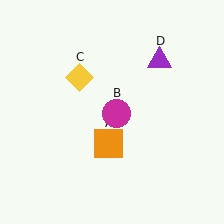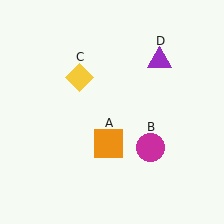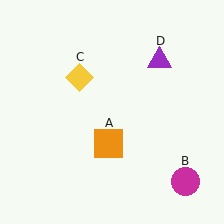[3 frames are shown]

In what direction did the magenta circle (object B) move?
The magenta circle (object B) moved down and to the right.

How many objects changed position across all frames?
1 object changed position: magenta circle (object B).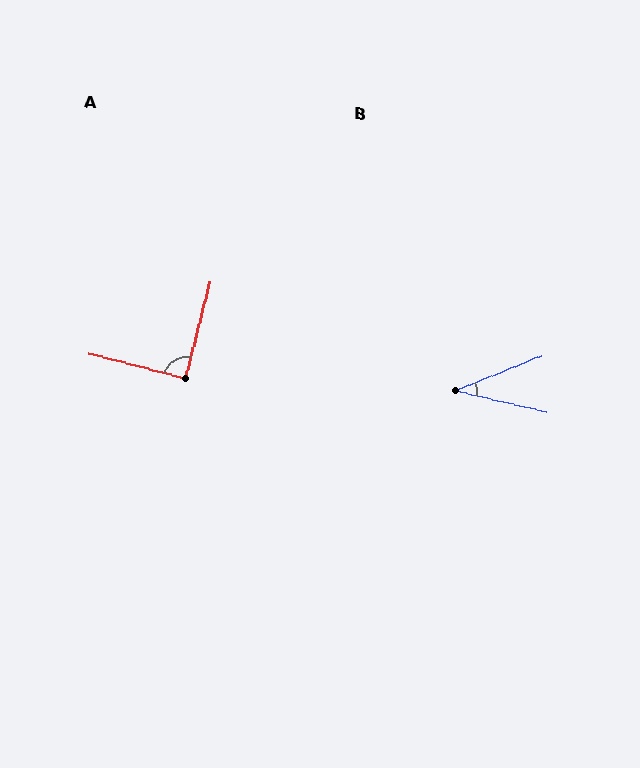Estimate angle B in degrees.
Approximately 35 degrees.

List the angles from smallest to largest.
B (35°), A (90°).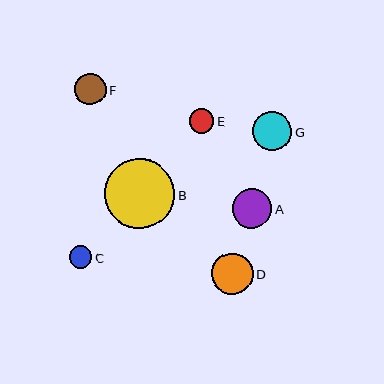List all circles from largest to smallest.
From largest to smallest: B, D, A, G, F, E, C.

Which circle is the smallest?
Circle C is the smallest with a size of approximately 23 pixels.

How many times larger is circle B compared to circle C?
Circle B is approximately 3.1 times the size of circle C.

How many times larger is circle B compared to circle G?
Circle B is approximately 1.8 times the size of circle G.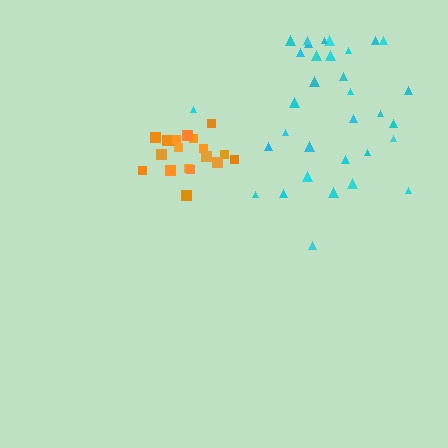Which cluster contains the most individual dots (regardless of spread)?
Cyan (33).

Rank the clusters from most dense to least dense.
orange, cyan.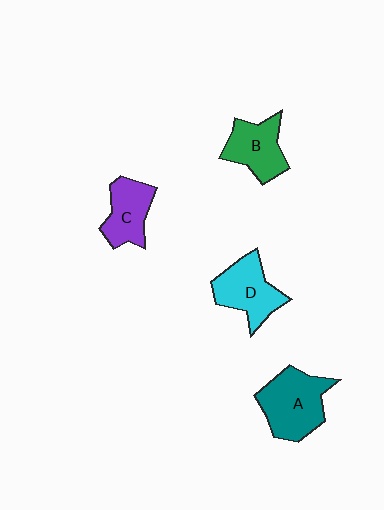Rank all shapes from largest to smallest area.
From largest to smallest: A (teal), D (cyan), B (green), C (purple).